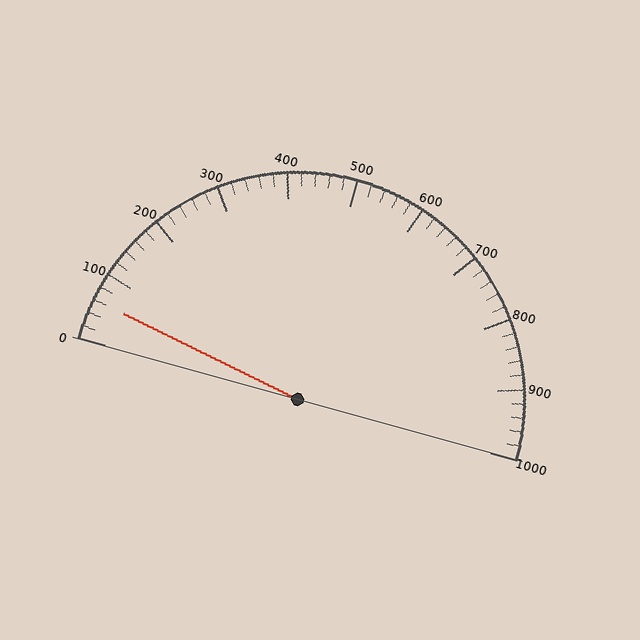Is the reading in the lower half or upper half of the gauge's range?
The reading is in the lower half of the range (0 to 1000).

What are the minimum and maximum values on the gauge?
The gauge ranges from 0 to 1000.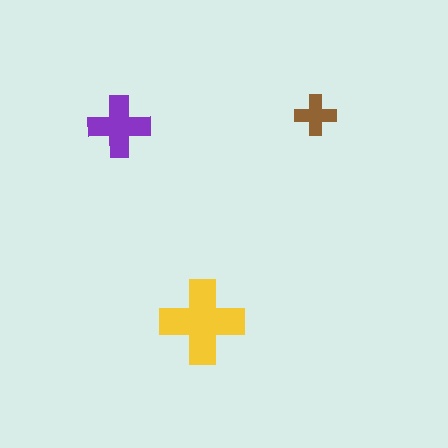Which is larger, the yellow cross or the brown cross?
The yellow one.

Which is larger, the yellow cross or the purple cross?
The yellow one.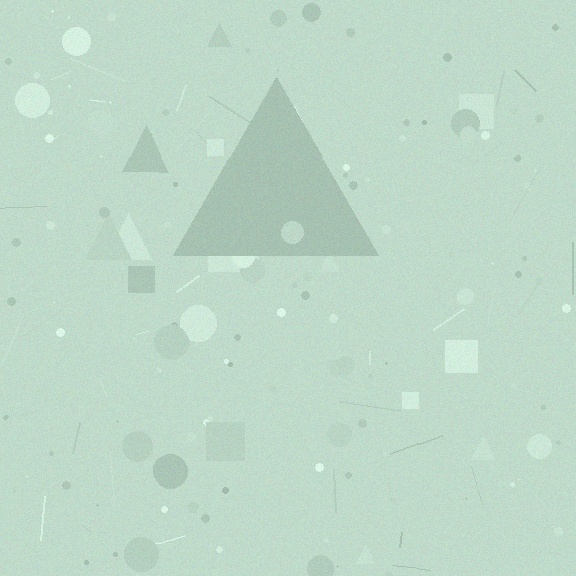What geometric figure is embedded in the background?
A triangle is embedded in the background.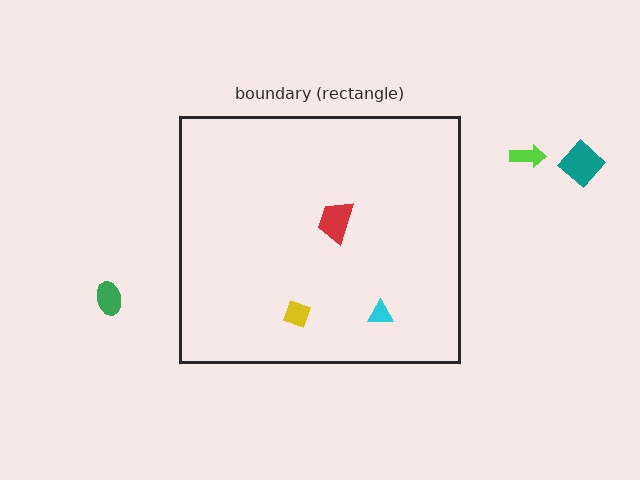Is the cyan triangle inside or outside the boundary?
Inside.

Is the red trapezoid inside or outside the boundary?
Inside.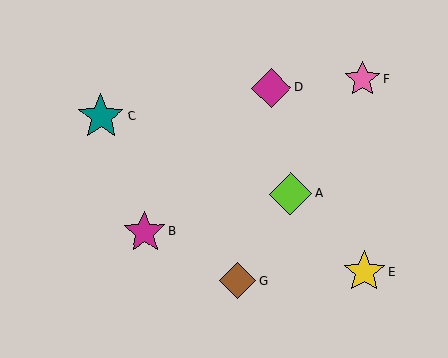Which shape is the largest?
The teal star (labeled C) is the largest.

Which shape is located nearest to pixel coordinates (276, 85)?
The magenta diamond (labeled D) at (272, 88) is nearest to that location.